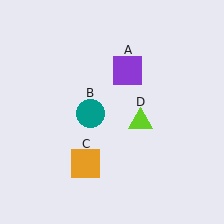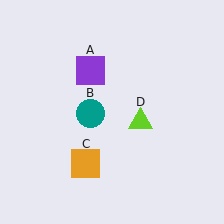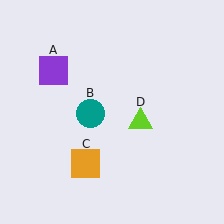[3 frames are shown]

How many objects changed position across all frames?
1 object changed position: purple square (object A).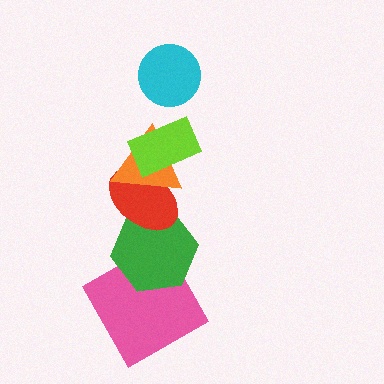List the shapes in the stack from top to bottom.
From top to bottom: the cyan circle, the lime rectangle, the orange triangle, the red ellipse, the green hexagon, the pink square.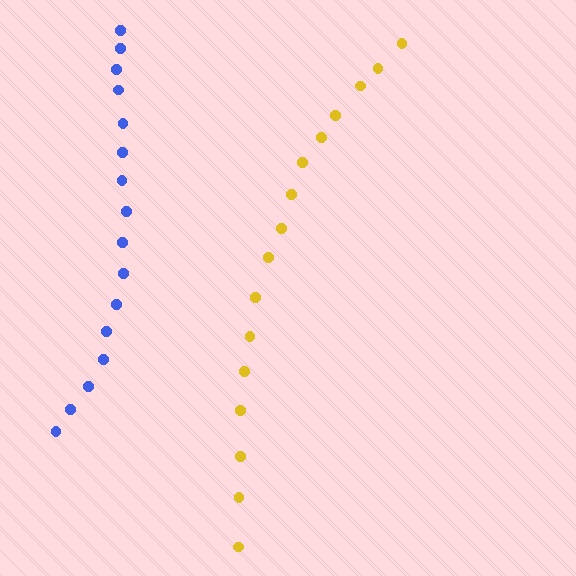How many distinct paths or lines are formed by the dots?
There are 2 distinct paths.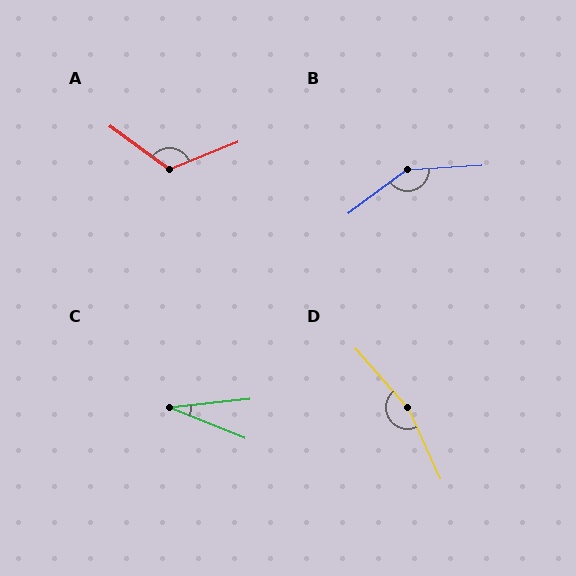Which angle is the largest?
D, at approximately 163 degrees.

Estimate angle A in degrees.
Approximately 122 degrees.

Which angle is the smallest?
C, at approximately 28 degrees.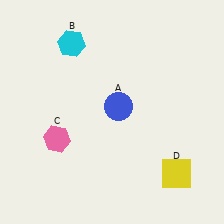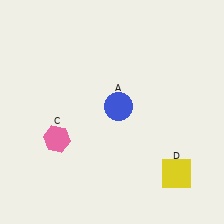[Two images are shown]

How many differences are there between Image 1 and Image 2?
There is 1 difference between the two images.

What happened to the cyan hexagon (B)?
The cyan hexagon (B) was removed in Image 2. It was in the top-left area of Image 1.